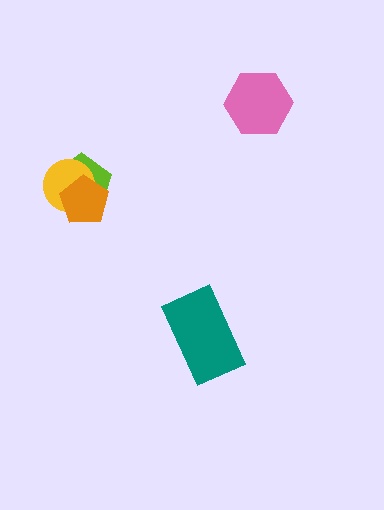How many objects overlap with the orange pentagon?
2 objects overlap with the orange pentagon.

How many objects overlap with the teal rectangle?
0 objects overlap with the teal rectangle.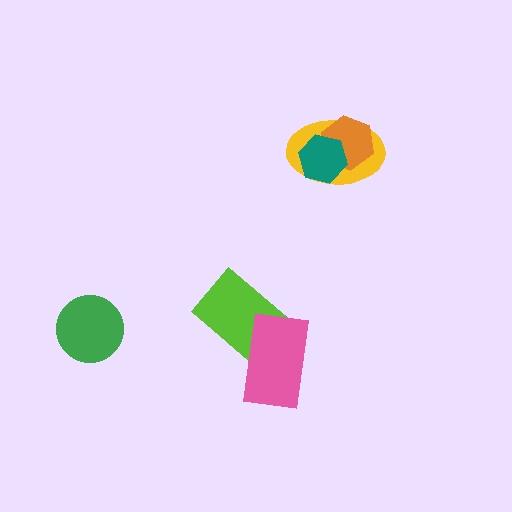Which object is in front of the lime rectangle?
The pink rectangle is in front of the lime rectangle.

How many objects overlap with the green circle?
0 objects overlap with the green circle.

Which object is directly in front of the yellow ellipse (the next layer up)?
The orange hexagon is directly in front of the yellow ellipse.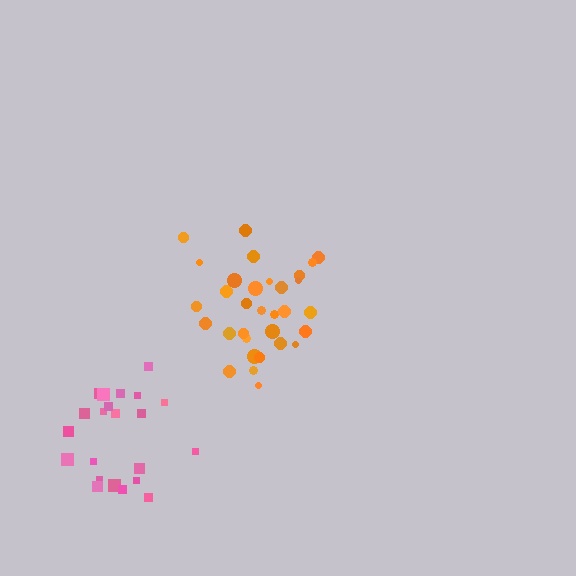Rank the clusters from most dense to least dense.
orange, pink.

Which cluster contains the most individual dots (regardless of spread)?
Orange (32).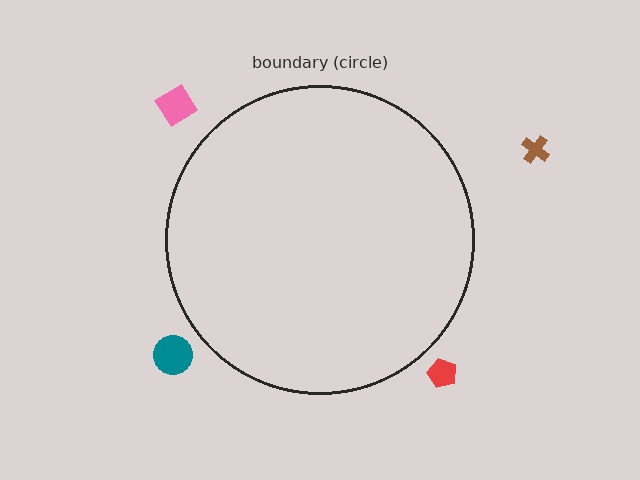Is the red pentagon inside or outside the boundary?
Outside.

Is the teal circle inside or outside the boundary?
Outside.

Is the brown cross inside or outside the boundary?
Outside.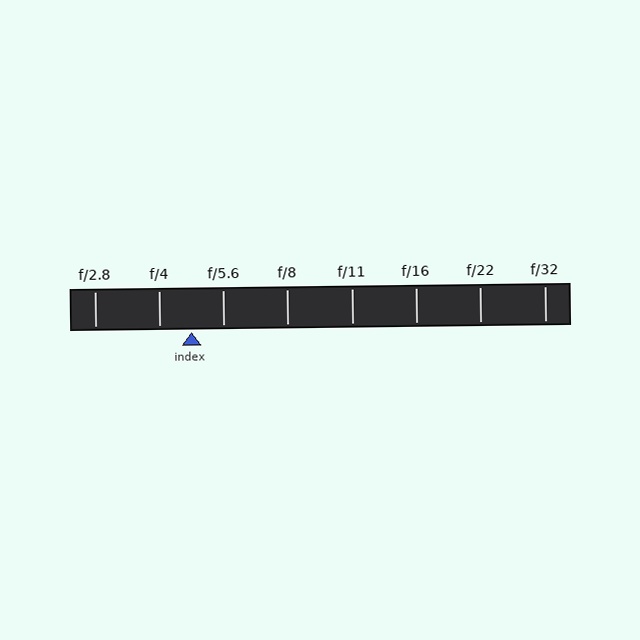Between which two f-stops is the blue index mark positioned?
The index mark is between f/4 and f/5.6.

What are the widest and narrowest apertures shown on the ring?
The widest aperture shown is f/2.8 and the narrowest is f/32.